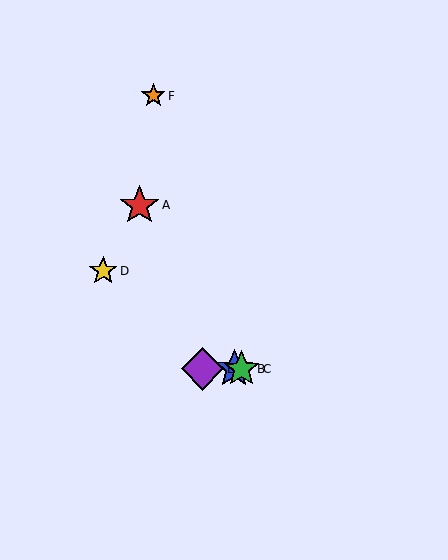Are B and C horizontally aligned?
Yes, both are at y≈369.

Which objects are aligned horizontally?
Objects B, C, E are aligned horizontally.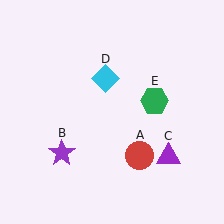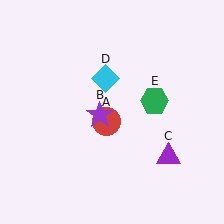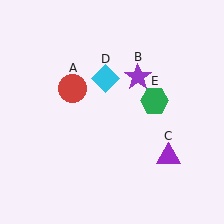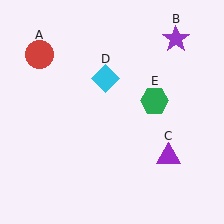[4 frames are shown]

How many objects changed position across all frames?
2 objects changed position: red circle (object A), purple star (object B).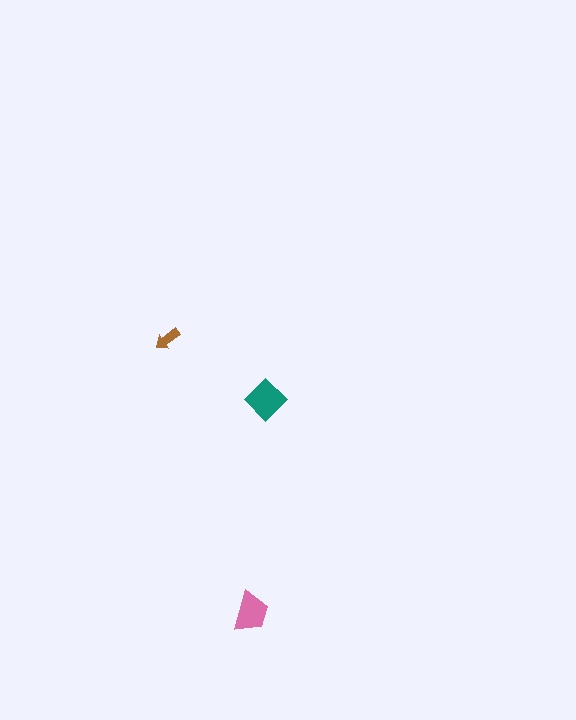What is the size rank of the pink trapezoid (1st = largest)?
2nd.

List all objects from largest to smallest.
The teal diamond, the pink trapezoid, the brown arrow.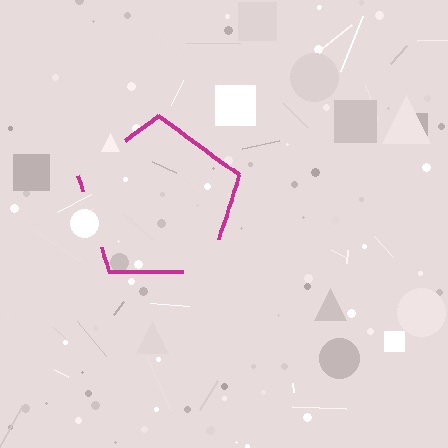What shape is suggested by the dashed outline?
The dashed outline suggests a pentagon.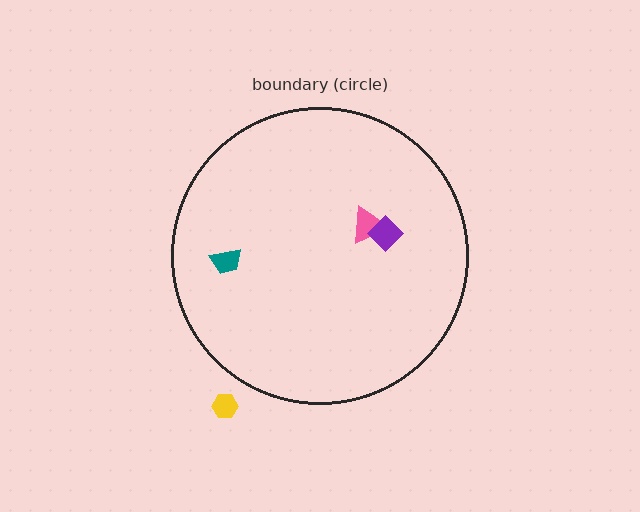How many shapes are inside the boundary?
3 inside, 1 outside.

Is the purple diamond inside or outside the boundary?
Inside.